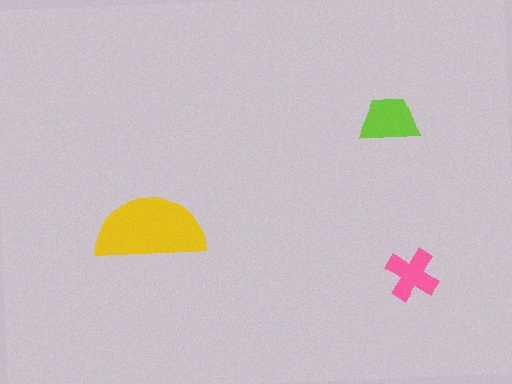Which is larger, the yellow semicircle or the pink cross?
The yellow semicircle.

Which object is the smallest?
The pink cross.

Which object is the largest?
The yellow semicircle.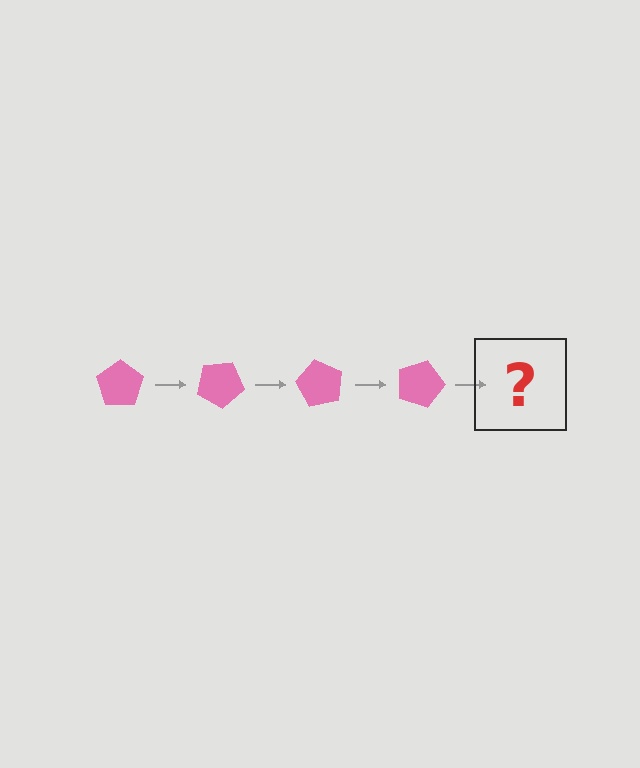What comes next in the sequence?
The next element should be a pink pentagon rotated 120 degrees.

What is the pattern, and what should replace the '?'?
The pattern is that the pentagon rotates 30 degrees each step. The '?' should be a pink pentagon rotated 120 degrees.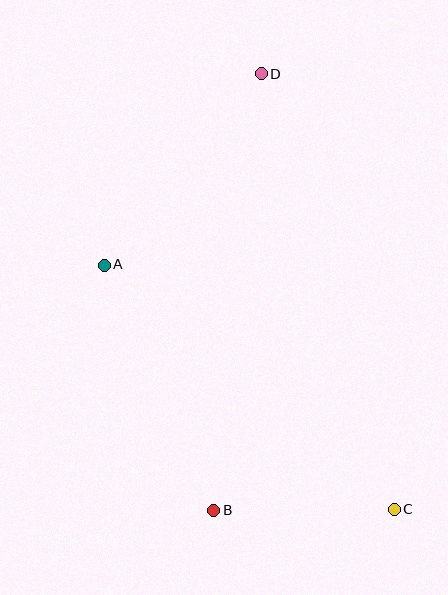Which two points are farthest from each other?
Points C and D are farthest from each other.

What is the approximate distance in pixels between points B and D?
The distance between B and D is approximately 439 pixels.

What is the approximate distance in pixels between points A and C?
The distance between A and C is approximately 379 pixels.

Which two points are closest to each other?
Points B and C are closest to each other.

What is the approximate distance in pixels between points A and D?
The distance between A and D is approximately 248 pixels.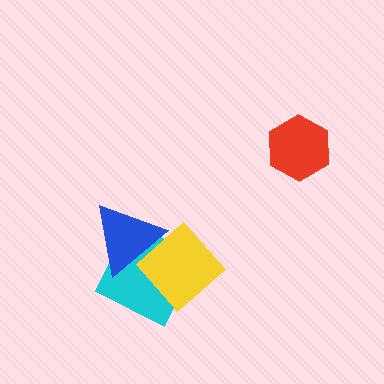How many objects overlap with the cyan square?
2 objects overlap with the cyan square.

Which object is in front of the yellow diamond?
The blue triangle is in front of the yellow diamond.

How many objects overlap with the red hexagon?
0 objects overlap with the red hexagon.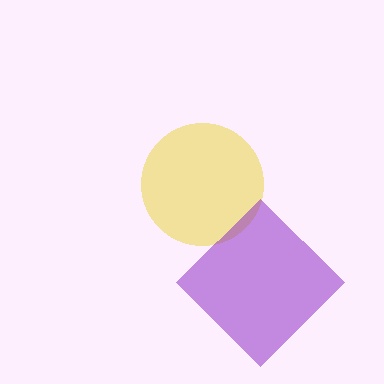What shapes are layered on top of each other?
The layered shapes are: a yellow circle, a purple diamond.